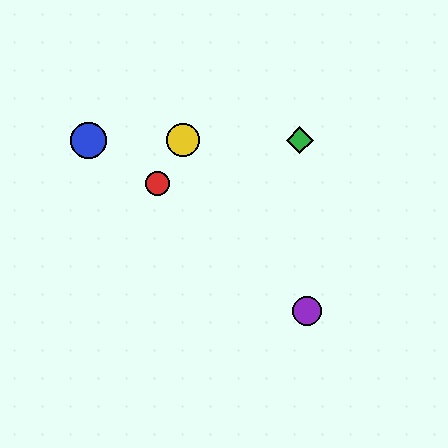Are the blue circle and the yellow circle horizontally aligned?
Yes, both are at y≈140.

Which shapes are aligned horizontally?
The blue circle, the green diamond, the yellow circle are aligned horizontally.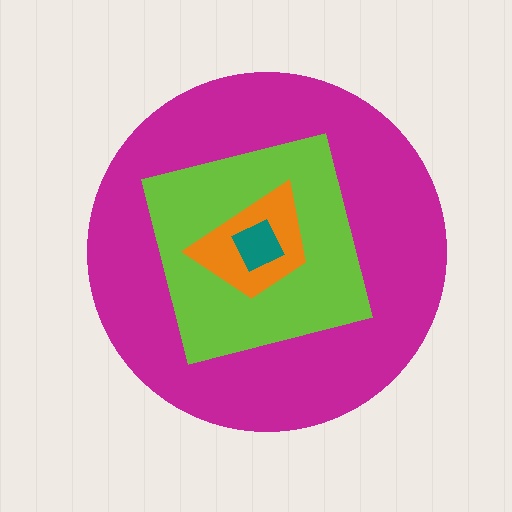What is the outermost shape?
The magenta circle.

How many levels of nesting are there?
4.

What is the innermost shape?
The teal square.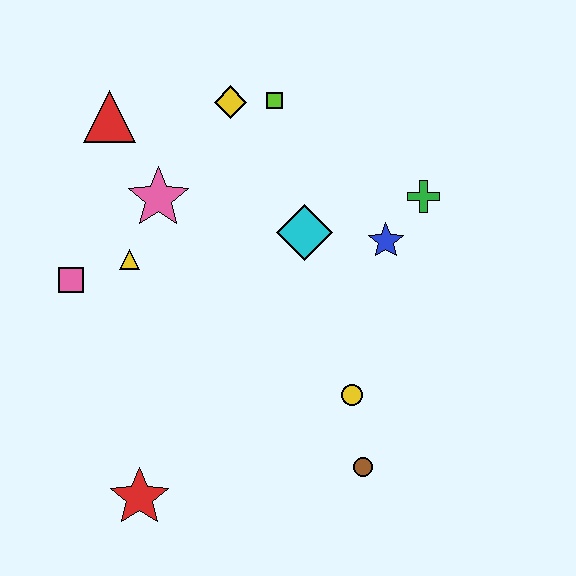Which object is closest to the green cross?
The blue star is closest to the green cross.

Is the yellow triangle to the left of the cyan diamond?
Yes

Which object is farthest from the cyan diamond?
The red star is farthest from the cyan diamond.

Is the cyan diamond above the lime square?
No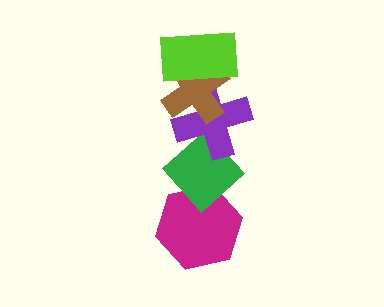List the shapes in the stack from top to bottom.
From top to bottom: the lime rectangle, the brown cross, the purple cross, the green diamond, the magenta hexagon.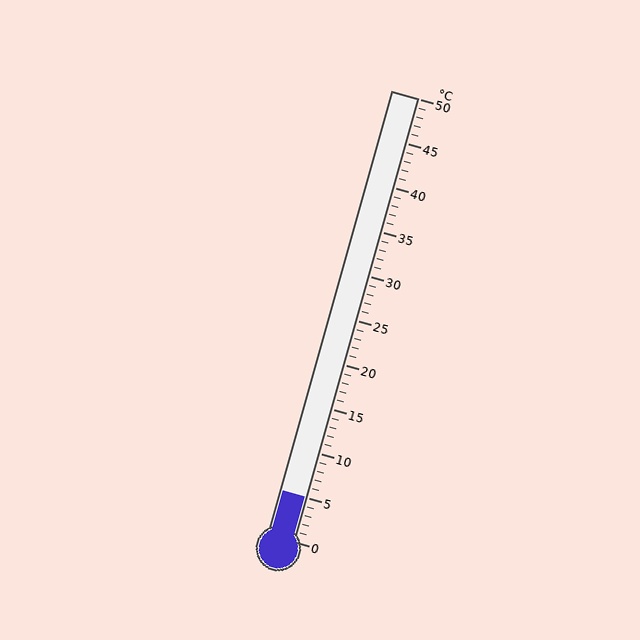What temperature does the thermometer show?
The thermometer shows approximately 5°C.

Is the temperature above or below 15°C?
The temperature is below 15°C.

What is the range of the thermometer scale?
The thermometer scale ranges from 0°C to 50°C.